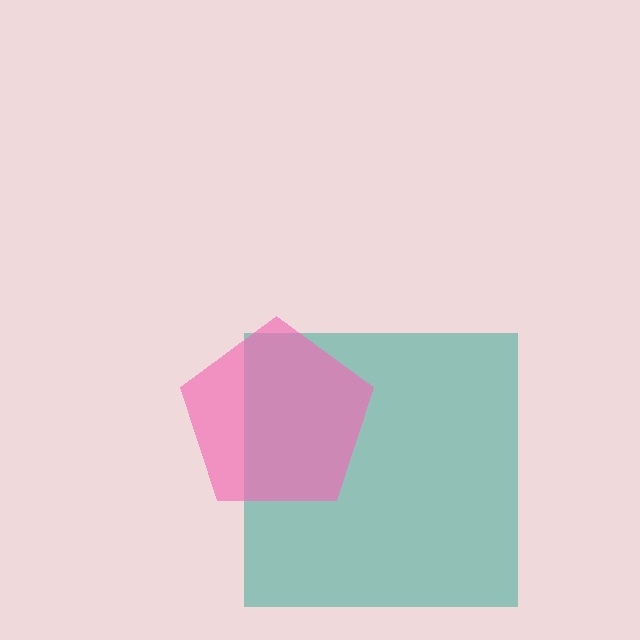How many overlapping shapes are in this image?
There are 2 overlapping shapes in the image.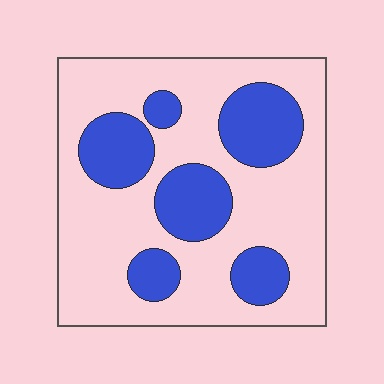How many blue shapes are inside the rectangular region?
6.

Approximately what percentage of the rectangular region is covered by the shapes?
Approximately 30%.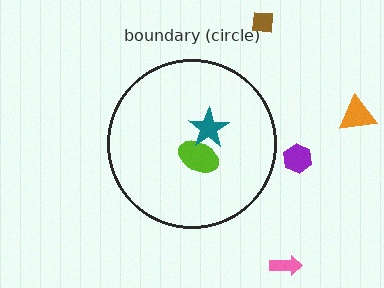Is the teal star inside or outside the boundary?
Inside.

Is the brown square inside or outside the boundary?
Outside.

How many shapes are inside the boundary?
2 inside, 4 outside.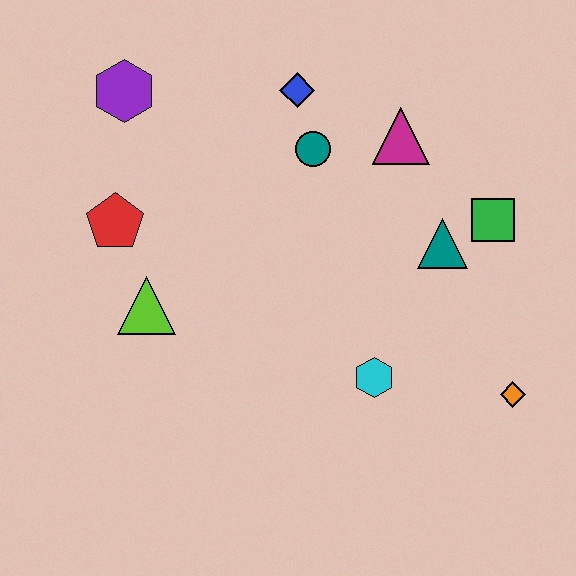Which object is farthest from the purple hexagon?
The orange diamond is farthest from the purple hexagon.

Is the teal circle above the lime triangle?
Yes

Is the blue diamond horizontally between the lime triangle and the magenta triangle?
Yes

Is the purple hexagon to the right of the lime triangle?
No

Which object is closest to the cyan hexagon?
The orange diamond is closest to the cyan hexagon.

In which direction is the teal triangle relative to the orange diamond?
The teal triangle is above the orange diamond.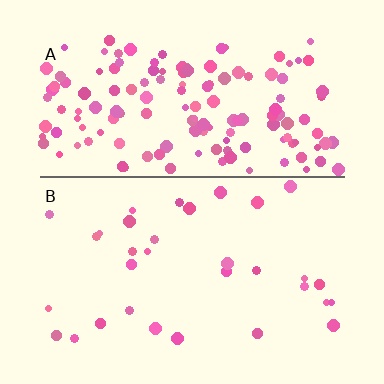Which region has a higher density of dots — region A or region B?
A (the top).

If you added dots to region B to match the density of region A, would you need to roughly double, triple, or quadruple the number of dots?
Approximately quadruple.